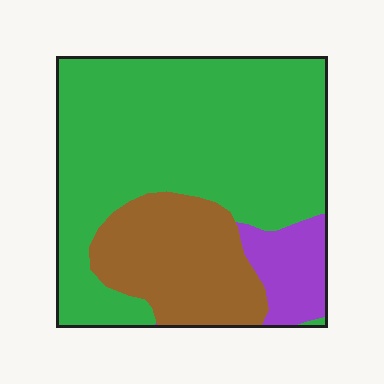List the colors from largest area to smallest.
From largest to smallest: green, brown, purple.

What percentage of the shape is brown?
Brown takes up about one quarter (1/4) of the shape.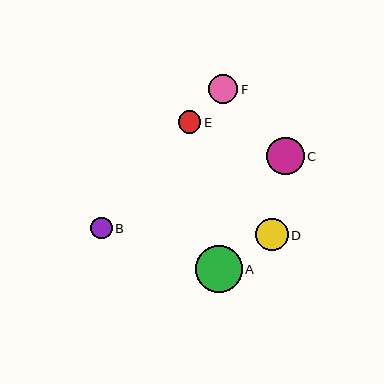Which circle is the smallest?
Circle B is the smallest with a size of approximately 22 pixels.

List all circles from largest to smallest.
From largest to smallest: A, C, D, F, E, B.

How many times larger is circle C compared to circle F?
Circle C is approximately 1.3 times the size of circle F.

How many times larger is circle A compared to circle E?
Circle A is approximately 2.1 times the size of circle E.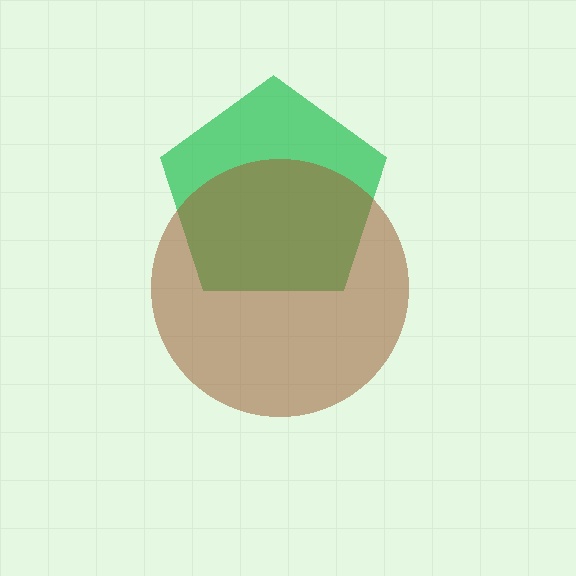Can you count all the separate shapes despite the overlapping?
Yes, there are 2 separate shapes.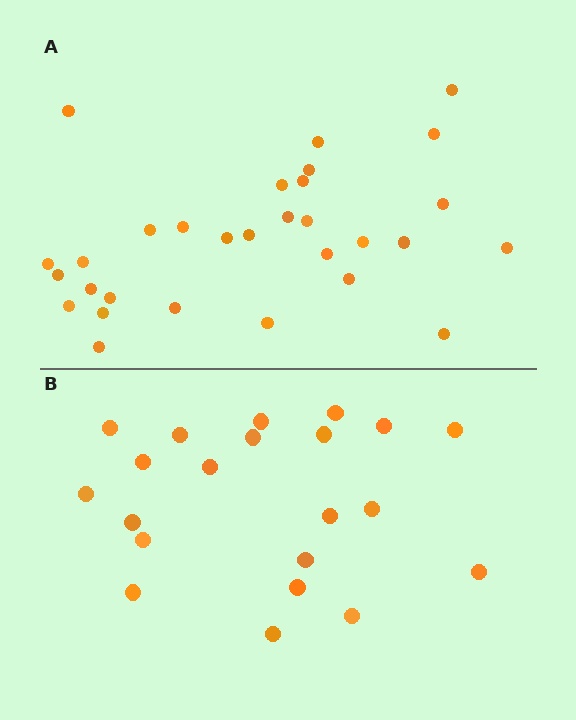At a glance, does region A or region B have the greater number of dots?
Region A (the top region) has more dots.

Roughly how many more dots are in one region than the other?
Region A has roughly 8 or so more dots than region B.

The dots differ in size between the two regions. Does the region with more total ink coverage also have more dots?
No. Region B has more total ink coverage because its dots are larger, but region A actually contains more individual dots. Total area can be misleading — the number of items is what matters here.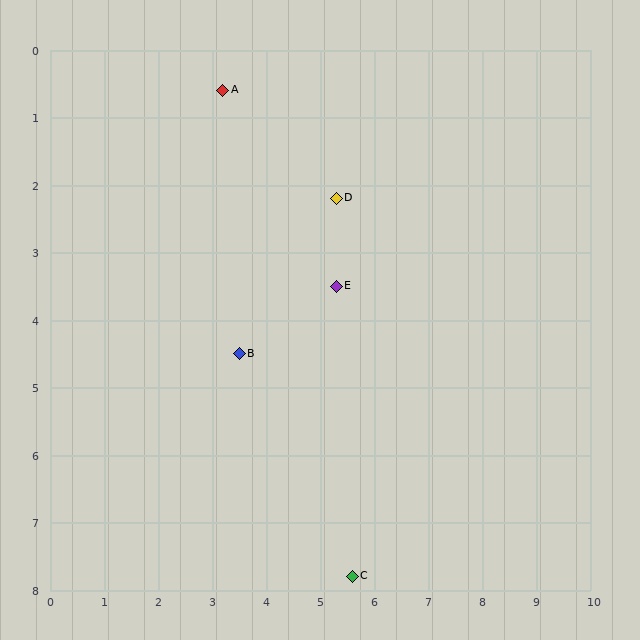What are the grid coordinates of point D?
Point D is at approximately (5.3, 2.2).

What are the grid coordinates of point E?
Point E is at approximately (5.3, 3.5).